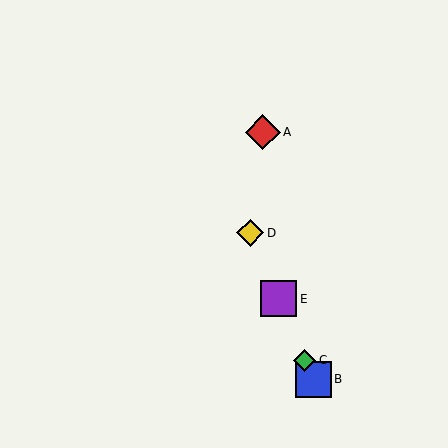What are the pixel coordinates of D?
Object D is at (250, 233).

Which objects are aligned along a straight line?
Objects B, C, D, E are aligned along a straight line.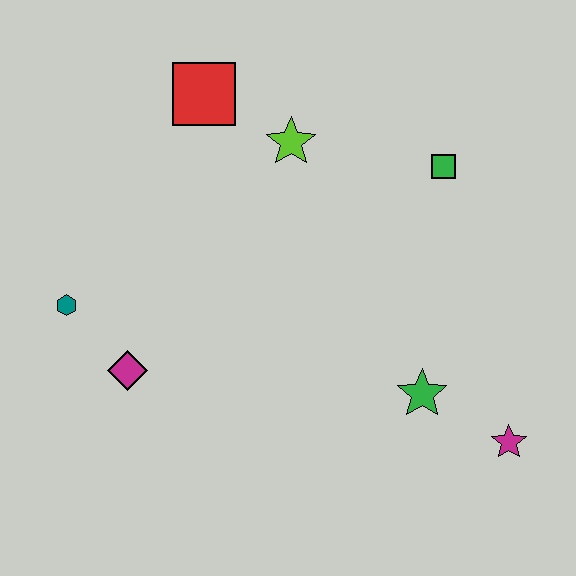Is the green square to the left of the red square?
No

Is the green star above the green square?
No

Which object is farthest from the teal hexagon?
The magenta star is farthest from the teal hexagon.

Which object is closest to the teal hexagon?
The magenta diamond is closest to the teal hexagon.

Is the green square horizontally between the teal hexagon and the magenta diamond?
No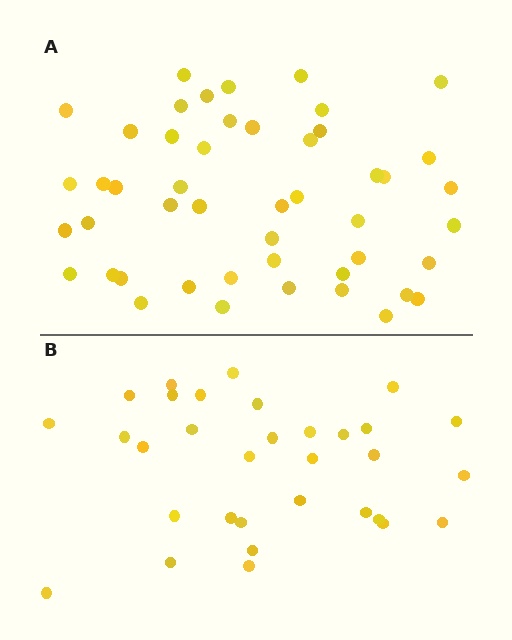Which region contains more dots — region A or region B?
Region A (the top region) has more dots.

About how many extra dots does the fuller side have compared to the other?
Region A has approximately 15 more dots than region B.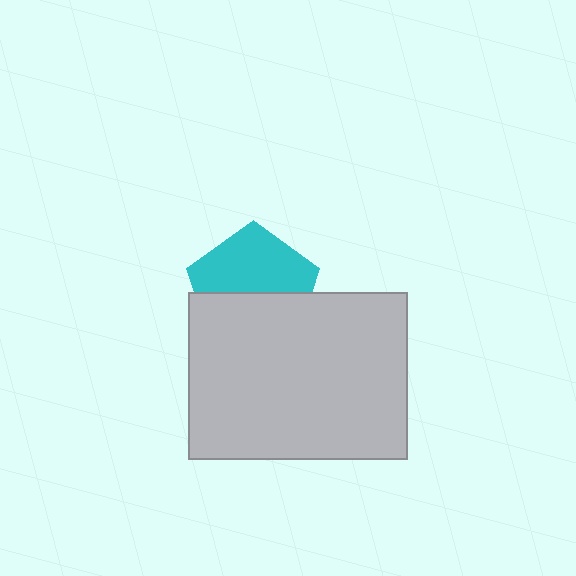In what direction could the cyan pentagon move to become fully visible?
The cyan pentagon could move up. That would shift it out from behind the light gray rectangle entirely.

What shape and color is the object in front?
The object in front is a light gray rectangle.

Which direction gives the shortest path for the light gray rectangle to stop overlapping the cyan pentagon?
Moving down gives the shortest separation.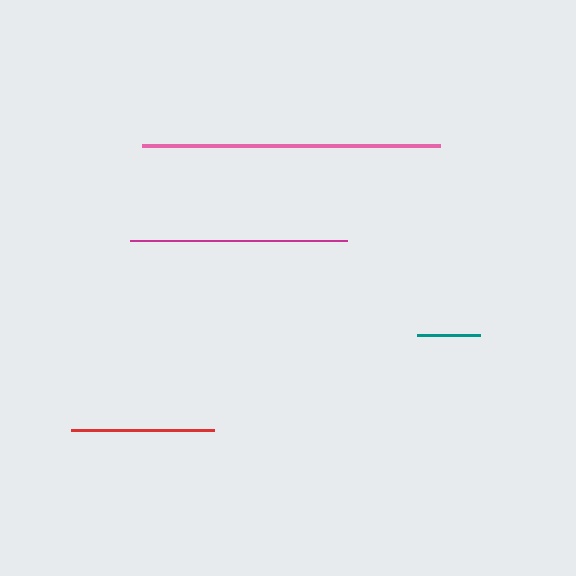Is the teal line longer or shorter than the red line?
The red line is longer than the teal line.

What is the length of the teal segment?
The teal segment is approximately 63 pixels long.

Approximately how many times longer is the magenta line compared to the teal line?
The magenta line is approximately 3.5 times the length of the teal line.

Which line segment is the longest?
The pink line is the longest at approximately 298 pixels.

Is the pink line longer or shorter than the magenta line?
The pink line is longer than the magenta line.